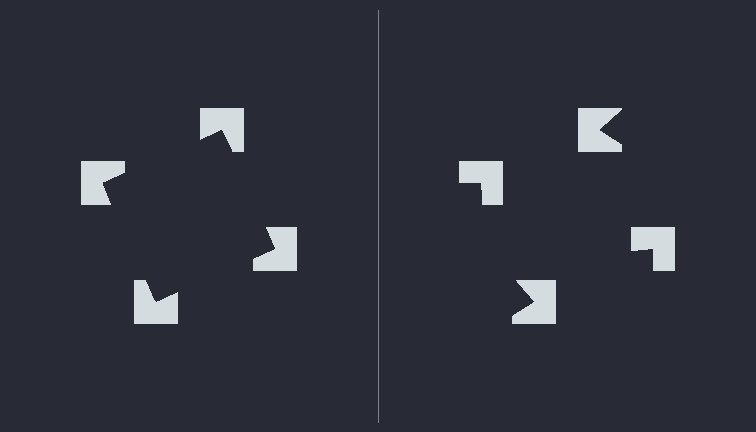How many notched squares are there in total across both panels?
8 — 4 on each side.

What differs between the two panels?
The notched squares are positioned identically on both sides; only the wedge orientations differ. On the left they align to a square; on the right they are misaligned.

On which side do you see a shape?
An illusory square appears on the left side. On the right side the wedge cuts are rotated, so no coherent shape forms.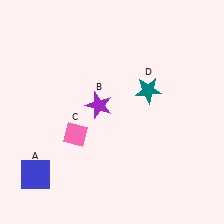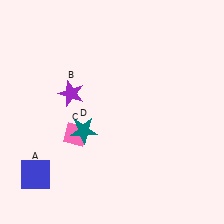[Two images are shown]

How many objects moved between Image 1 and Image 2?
2 objects moved between the two images.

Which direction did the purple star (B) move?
The purple star (B) moved left.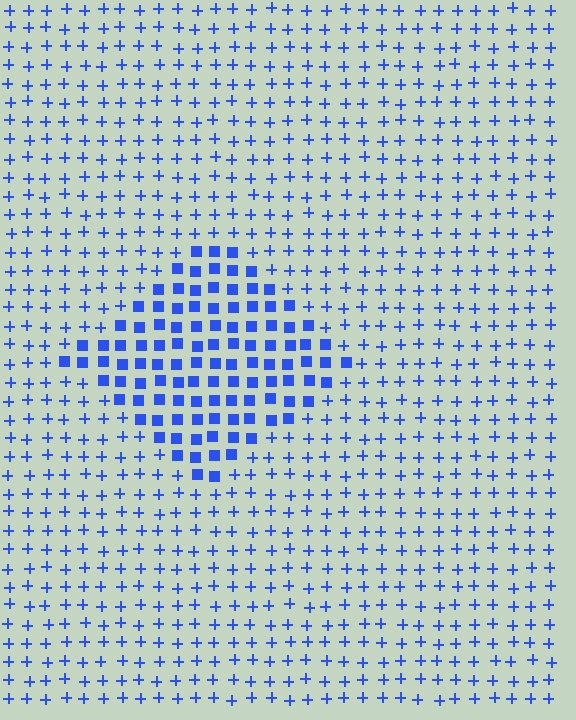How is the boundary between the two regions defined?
The boundary is defined by a change in element shape: squares inside vs. plus signs outside. All elements share the same color and spacing.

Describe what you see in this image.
The image is filled with small blue elements arranged in a uniform grid. A diamond-shaped region contains squares, while the surrounding area contains plus signs. The boundary is defined purely by the change in element shape.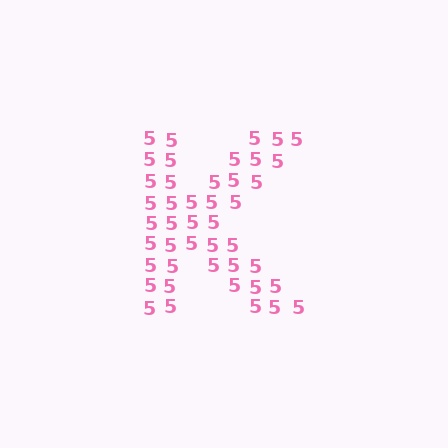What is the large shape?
The large shape is the letter K.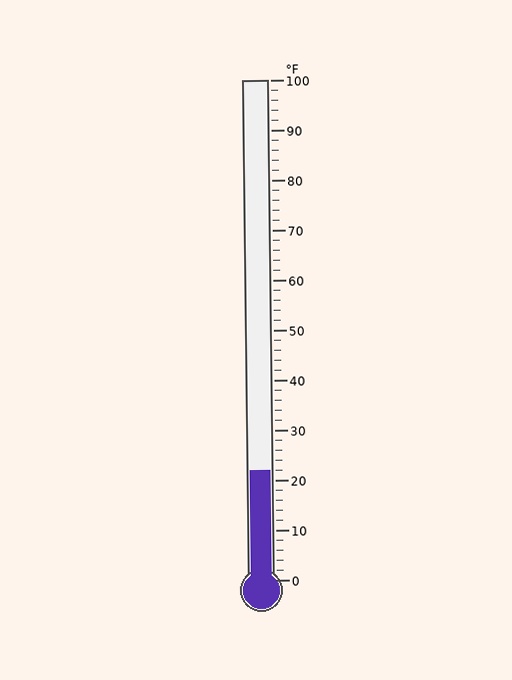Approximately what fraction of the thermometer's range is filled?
The thermometer is filled to approximately 20% of its range.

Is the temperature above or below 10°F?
The temperature is above 10°F.